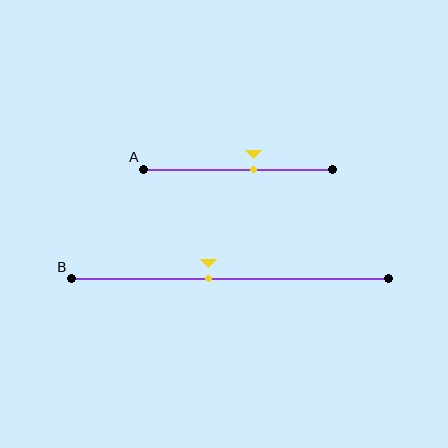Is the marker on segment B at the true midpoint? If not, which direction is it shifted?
No, the marker on segment B is shifted to the left by about 7% of the segment length.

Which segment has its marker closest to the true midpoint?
Segment B has its marker closest to the true midpoint.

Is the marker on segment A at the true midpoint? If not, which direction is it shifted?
No, the marker on segment A is shifted to the right by about 8% of the segment length.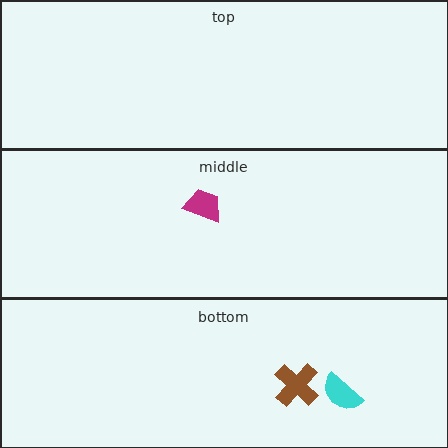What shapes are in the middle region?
The magenta trapezoid.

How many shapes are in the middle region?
1.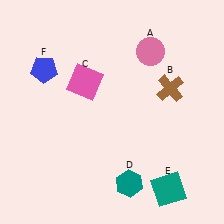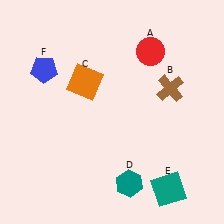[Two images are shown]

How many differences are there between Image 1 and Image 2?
There are 2 differences between the two images.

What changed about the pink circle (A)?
In Image 1, A is pink. In Image 2, it changed to red.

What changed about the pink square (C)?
In Image 1, C is pink. In Image 2, it changed to orange.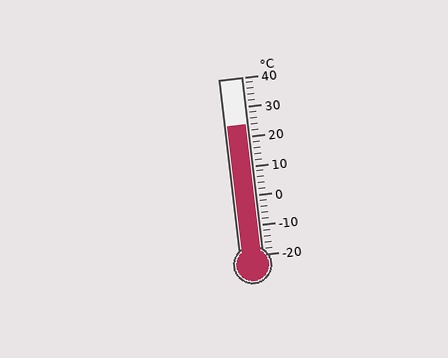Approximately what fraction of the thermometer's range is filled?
The thermometer is filled to approximately 75% of its range.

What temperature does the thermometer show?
The thermometer shows approximately 24°C.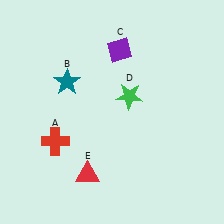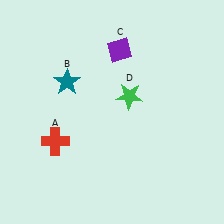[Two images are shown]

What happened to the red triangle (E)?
The red triangle (E) was removed in Image 2. It was in the bottom-left area of Image 1.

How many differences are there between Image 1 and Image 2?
There is 1 difference between the two images.